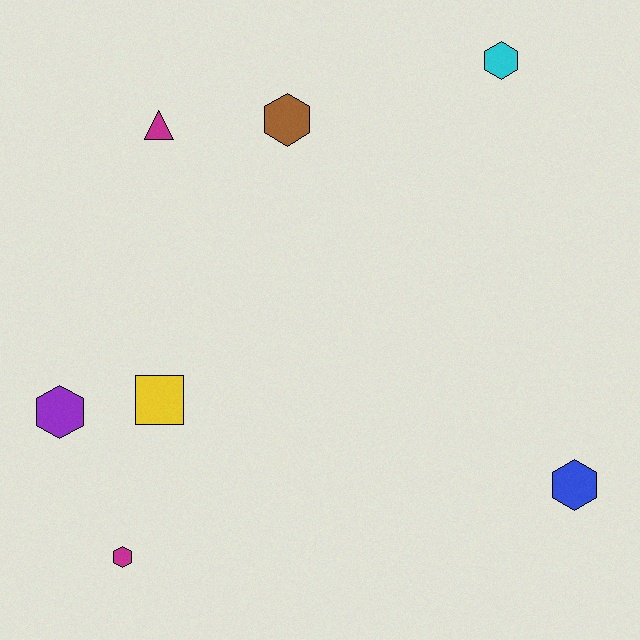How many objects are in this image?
There are 7 objects.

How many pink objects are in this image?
There are no pink objects.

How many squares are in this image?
There is 1 square.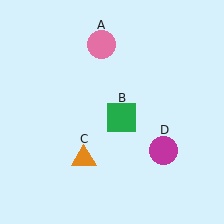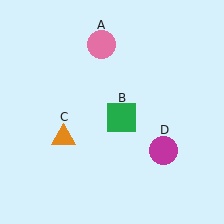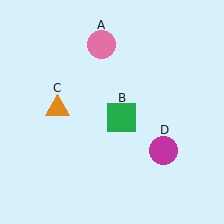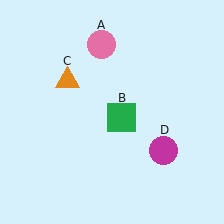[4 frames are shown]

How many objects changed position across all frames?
1 object changed position: orange triangle (object C).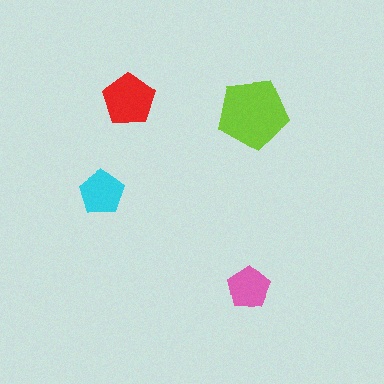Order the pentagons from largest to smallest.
the lime one, the red one, the cyan one, the pink one.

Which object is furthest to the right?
The lime pentagon is rightmost.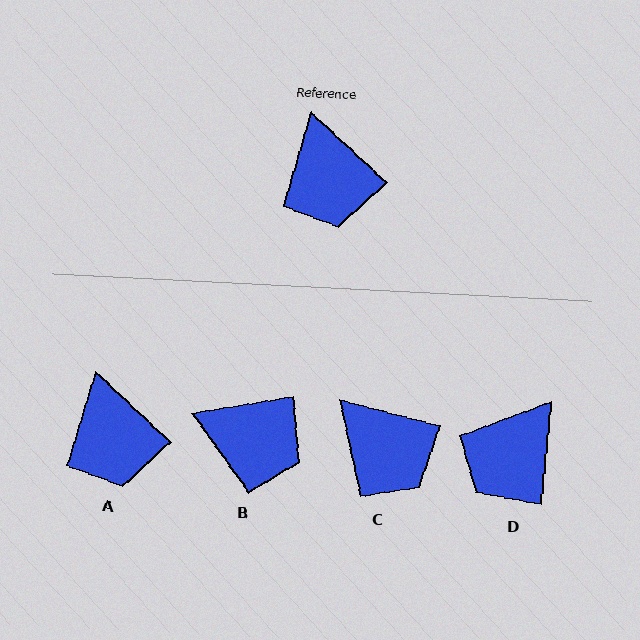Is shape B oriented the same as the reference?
No, it is off by about 52 degrees.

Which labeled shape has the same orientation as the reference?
A.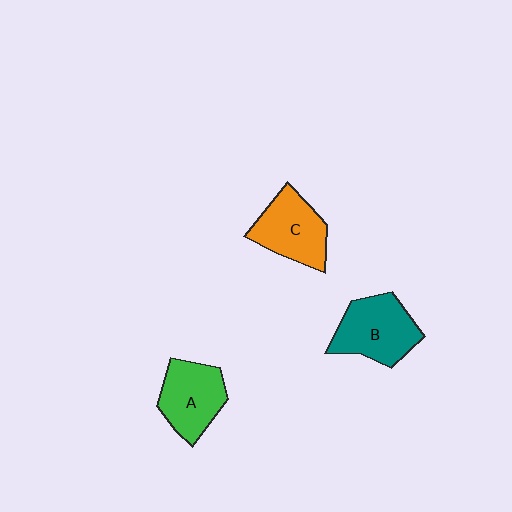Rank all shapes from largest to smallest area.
From largest to smallest: B (teal), C (orange), A (green).